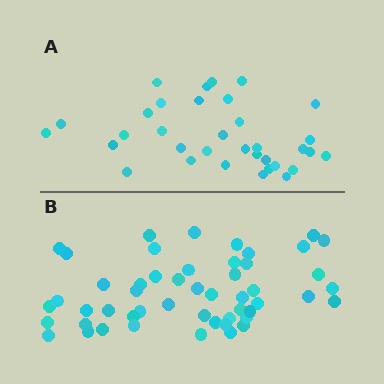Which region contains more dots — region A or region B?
Region B (the bottom region) has more dots.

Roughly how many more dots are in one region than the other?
Region B has approximately 15 more dots than region A.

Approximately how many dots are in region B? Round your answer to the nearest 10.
About 50 dots. (The exact count is 51, which rounds to 50.)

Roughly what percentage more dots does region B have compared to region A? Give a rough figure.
About 50% more.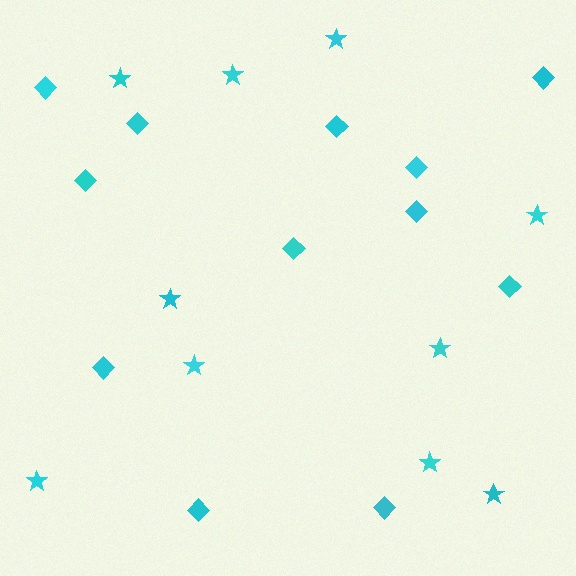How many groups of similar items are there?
There are 2 groups: one group of diamonds (12) and one group of stars (10).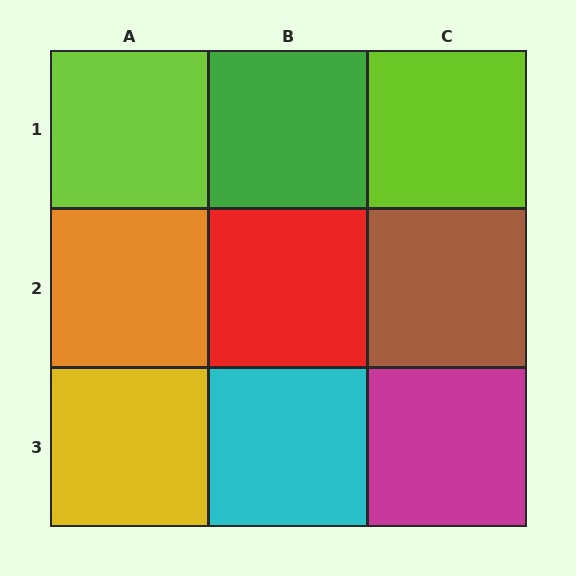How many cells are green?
1 cell is green.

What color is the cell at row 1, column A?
Lime.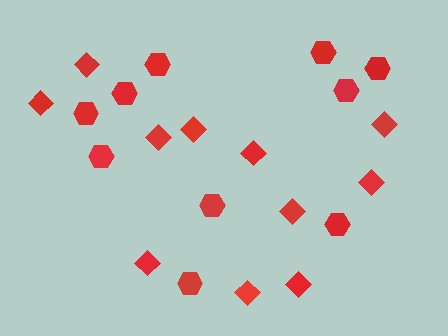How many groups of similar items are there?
There are 2 groups: one group of hexagons (10) and one group of diamonds (11).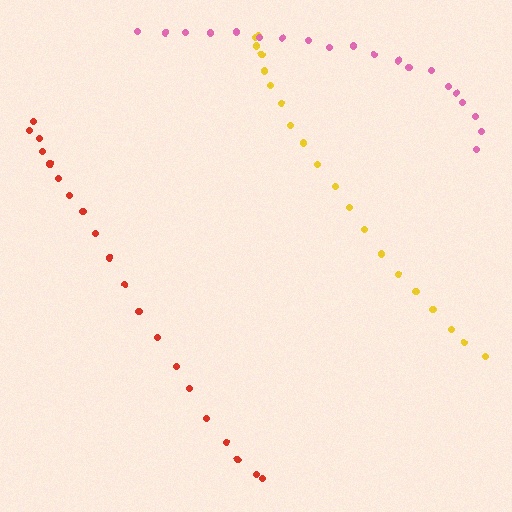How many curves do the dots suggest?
There are 3 distinct paths.